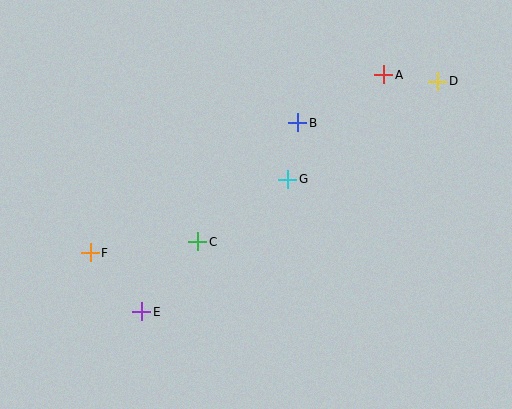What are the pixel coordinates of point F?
Point F is at (90, 253).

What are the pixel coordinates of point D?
Point D is at (438, 81).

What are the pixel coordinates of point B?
Point B is at (298, 123).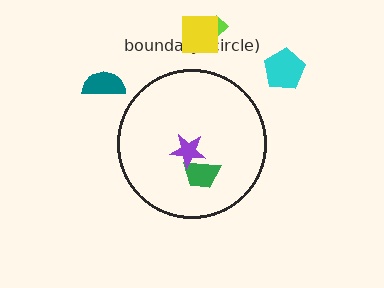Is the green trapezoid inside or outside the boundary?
Inside.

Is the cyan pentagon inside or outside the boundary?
Outside.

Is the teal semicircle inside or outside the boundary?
Outside.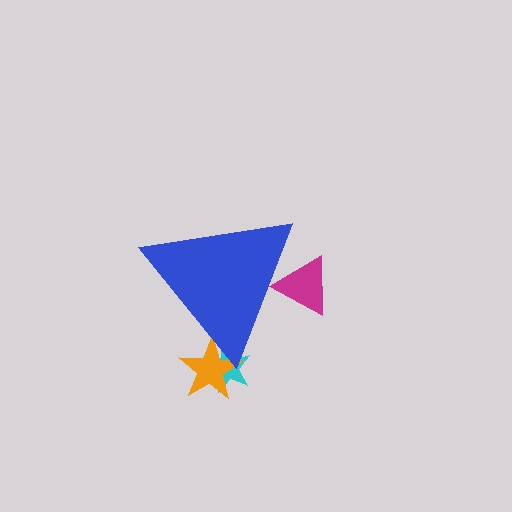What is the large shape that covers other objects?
A blue triangle.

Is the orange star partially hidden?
Yes, the orange star is partially hidden behind the blue triangle.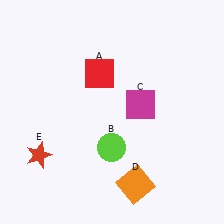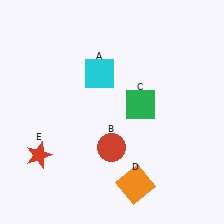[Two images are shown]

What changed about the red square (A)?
In Image 1, A is red. In Image 2, it changed to cyan.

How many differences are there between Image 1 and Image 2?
There are 3 differences between the two images.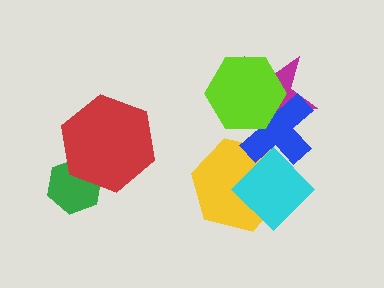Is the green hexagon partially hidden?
Yes, it is partially covered by another shape.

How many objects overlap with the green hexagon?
1 object overlaps with the green hexagon.